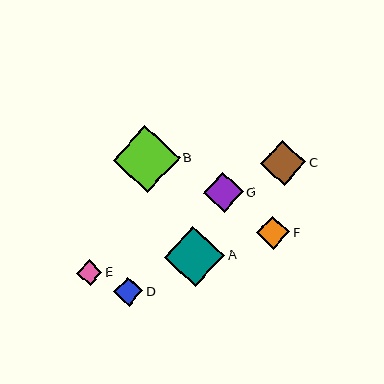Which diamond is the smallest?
Diamond E is the smallest with a size of approximately 25 pixels.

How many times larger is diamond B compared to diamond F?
Diamond B is approximately 2.0 times the size of diamond F.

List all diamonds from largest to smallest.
From largest to smallest: B, A, C, G, F, D, E.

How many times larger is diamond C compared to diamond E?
Diamond C is approximately 1.8 times the size of diamond E.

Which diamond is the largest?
Diamond B is the largest with a size of approximately 67 pixels.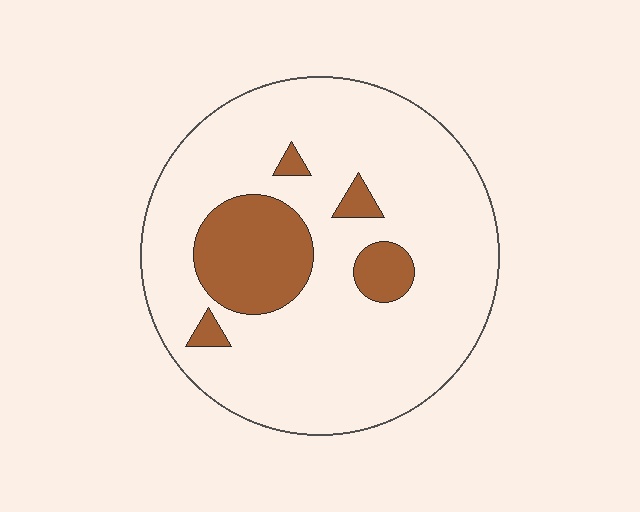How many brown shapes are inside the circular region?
5.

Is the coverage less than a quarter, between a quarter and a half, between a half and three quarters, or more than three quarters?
Less than a quarter.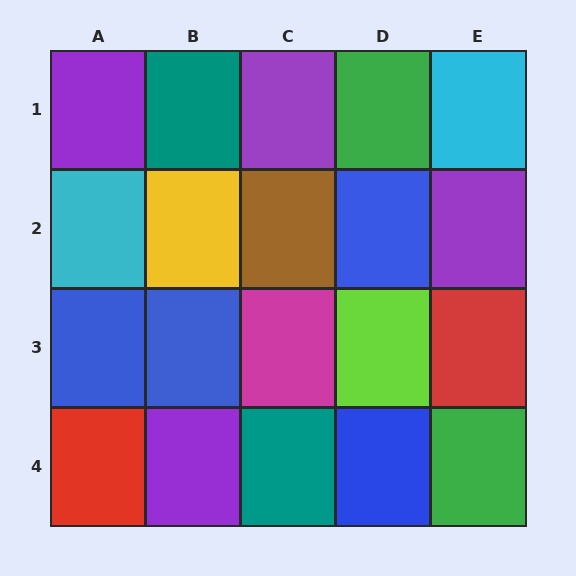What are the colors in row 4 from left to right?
Red, purple, teal, blue, green.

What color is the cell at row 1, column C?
Purple.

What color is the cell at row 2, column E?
Purple.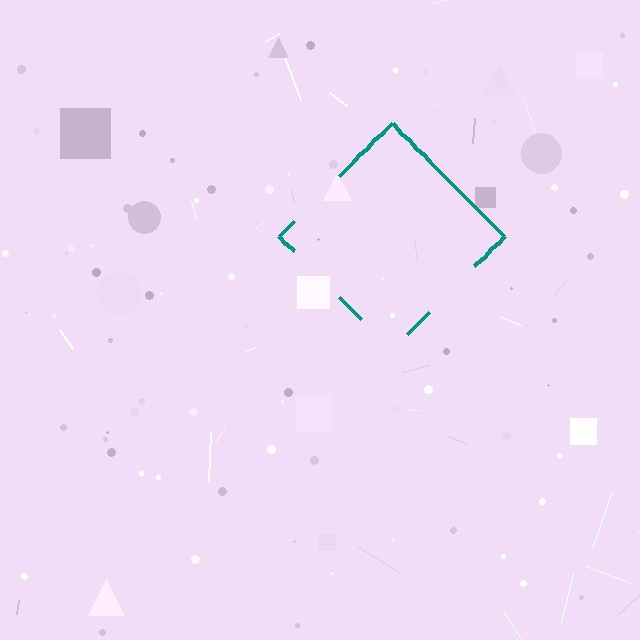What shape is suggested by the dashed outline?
The dashed outline suggests a diamond.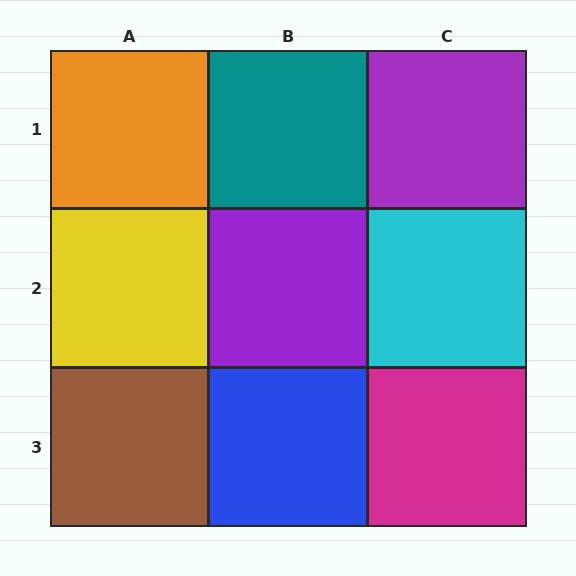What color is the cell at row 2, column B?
Purple.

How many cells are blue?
1 cell is blue.